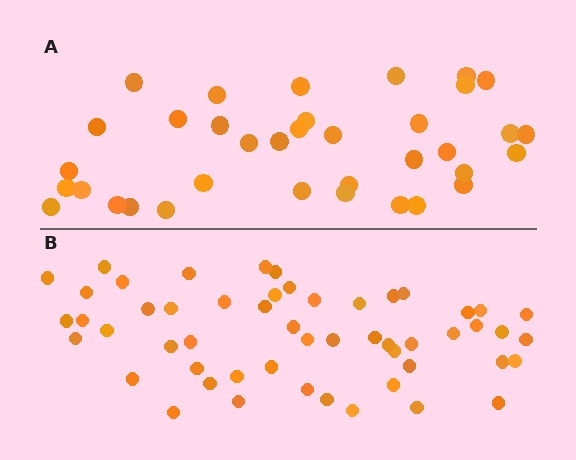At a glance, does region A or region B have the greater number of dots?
Region B (the bottom region) has more dots.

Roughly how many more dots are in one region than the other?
Region B has approximately 15 more dots than region A.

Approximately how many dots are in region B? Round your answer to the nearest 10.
About 50 dots. (The exact count is 53, which rounds to 50.)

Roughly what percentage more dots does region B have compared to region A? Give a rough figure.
About 45% more.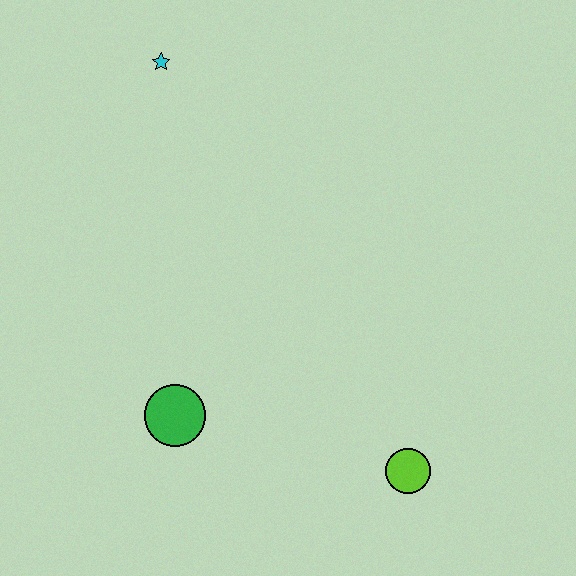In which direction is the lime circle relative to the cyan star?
The lime circle is below the cyan star.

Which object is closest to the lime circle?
The green circle is closest to the lime circle.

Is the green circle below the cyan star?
Yes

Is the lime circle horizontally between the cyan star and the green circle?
No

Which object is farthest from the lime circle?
The cyan star is farthest from the lime circle.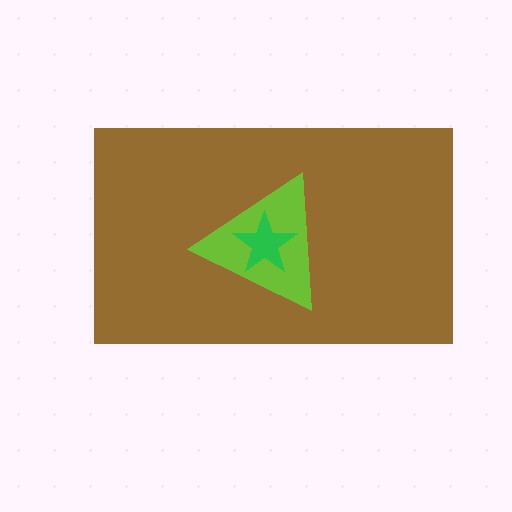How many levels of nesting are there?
3.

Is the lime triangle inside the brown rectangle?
Yes.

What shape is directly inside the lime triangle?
The green star.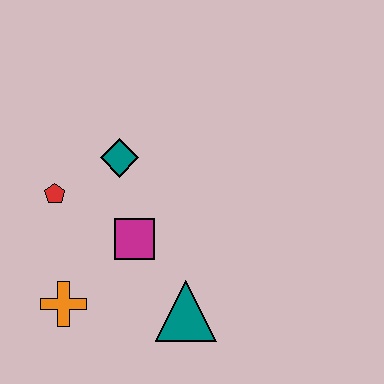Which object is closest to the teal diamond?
The red pentagon is closest to the teal diamond.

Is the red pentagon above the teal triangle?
Yes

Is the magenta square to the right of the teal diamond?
Yes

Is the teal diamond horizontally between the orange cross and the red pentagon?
No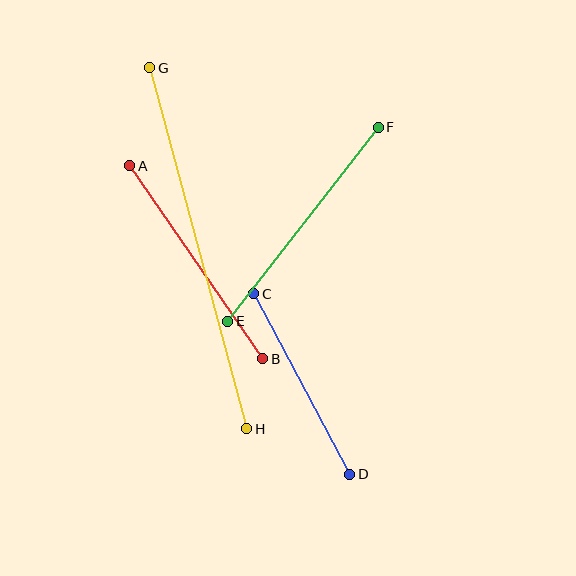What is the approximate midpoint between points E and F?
The midpoint is at approximately (303, 224) pixels.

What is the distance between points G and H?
The distance is approximately 374 pixels.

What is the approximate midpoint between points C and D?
The midpoint is at approximately (302, 384) pixels.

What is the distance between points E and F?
The distance is approximately 245 pixels.